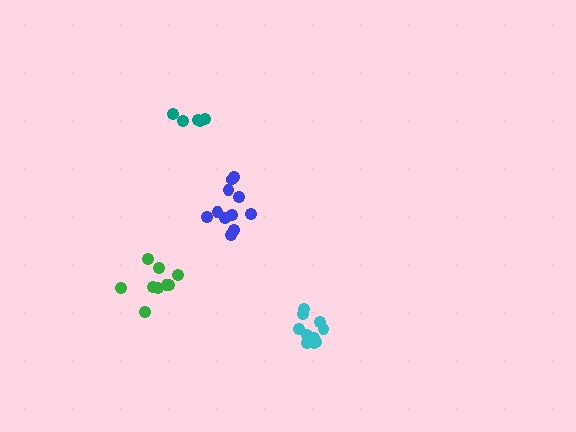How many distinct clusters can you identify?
There are 4 distinct clusters.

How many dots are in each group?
Group 1: 5 dots, Group 2: 11 dots, Group 3: 11 dots, Group 4: 9 dots (36 total).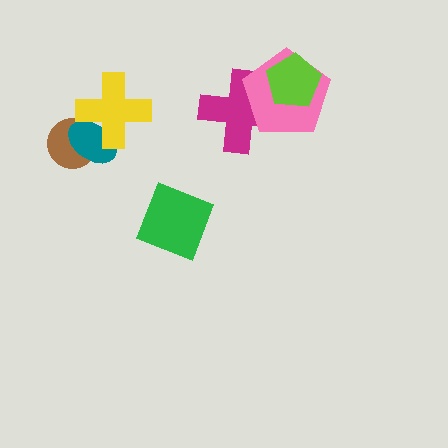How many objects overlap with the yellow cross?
2 objects overlap with the yellow cross.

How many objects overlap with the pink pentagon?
2 objects overlap with the pink pentagon.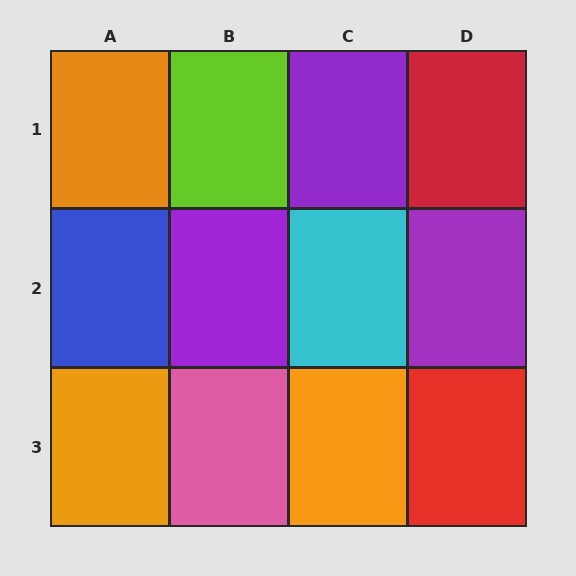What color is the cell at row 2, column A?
Blue.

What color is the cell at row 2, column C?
Cyan.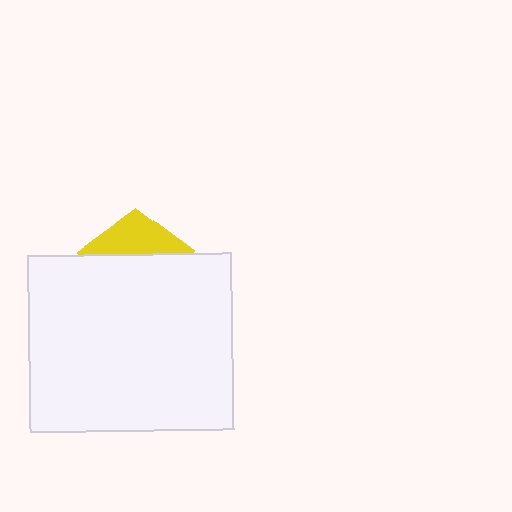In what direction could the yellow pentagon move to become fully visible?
The yellow pentagon could move up. That would shift it out from behind the white rectangle entirely.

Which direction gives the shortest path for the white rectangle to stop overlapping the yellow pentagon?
Moving down gives the shortest separation.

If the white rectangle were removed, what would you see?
You would see the complete yellow pentagon.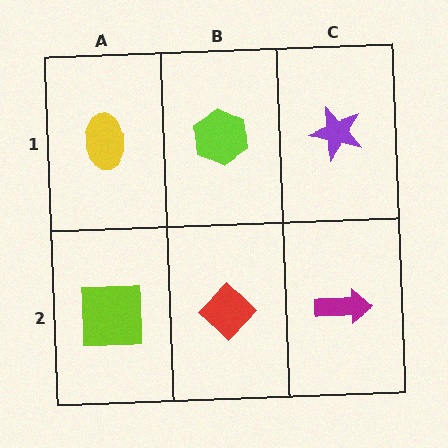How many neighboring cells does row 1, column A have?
2.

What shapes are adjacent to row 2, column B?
A lime hexagon (row 1, column B), a lime square (row 2, column A), a magenta arrow (row 2, column C).